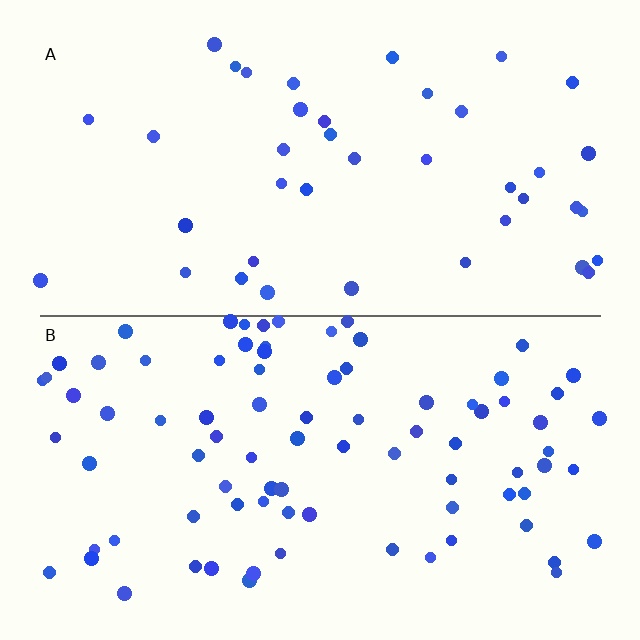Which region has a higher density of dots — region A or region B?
B (the bottom).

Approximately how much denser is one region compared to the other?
Approximately 2.1× — region B over region A.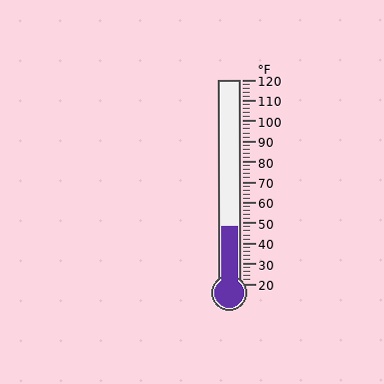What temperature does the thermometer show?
The thermometer shows approximately 48°F.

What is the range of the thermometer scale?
The thermometer scale ranges from 20°F to 120°F.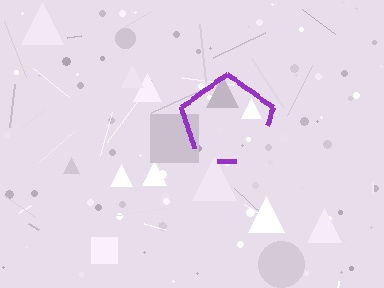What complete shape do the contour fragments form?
The contour fragments form a pentagon.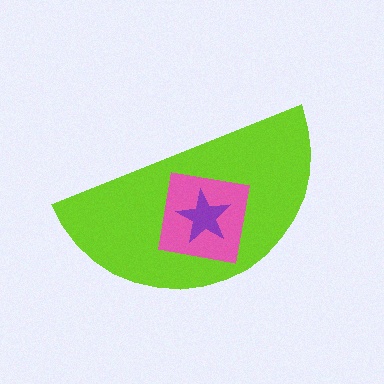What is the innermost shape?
The purple star.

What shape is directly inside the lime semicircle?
The pink square.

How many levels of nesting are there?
3.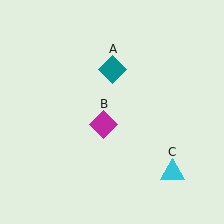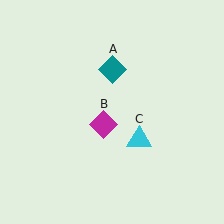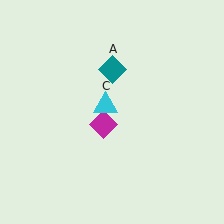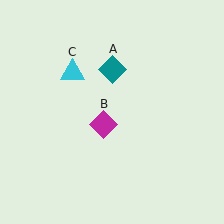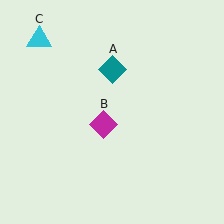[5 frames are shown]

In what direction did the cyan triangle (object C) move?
The cyan triangle (object C) moved up and to the left.